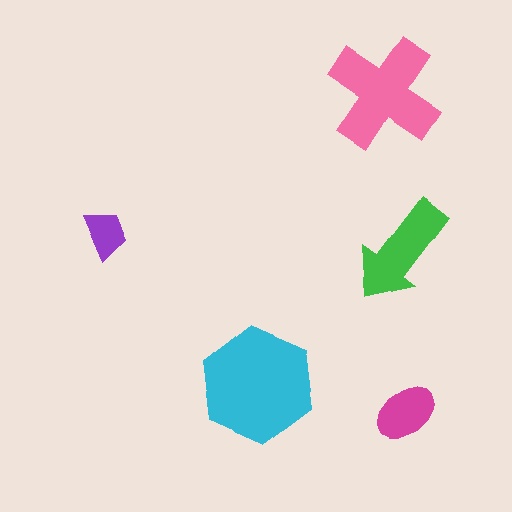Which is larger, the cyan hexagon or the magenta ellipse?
The cyan hexagon.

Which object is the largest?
The cyan hexagon.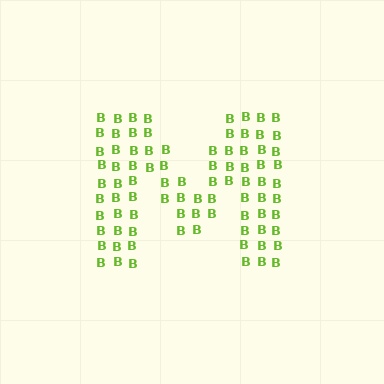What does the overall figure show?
The overall figure shows the letter M.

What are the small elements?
The small elements are letter B's.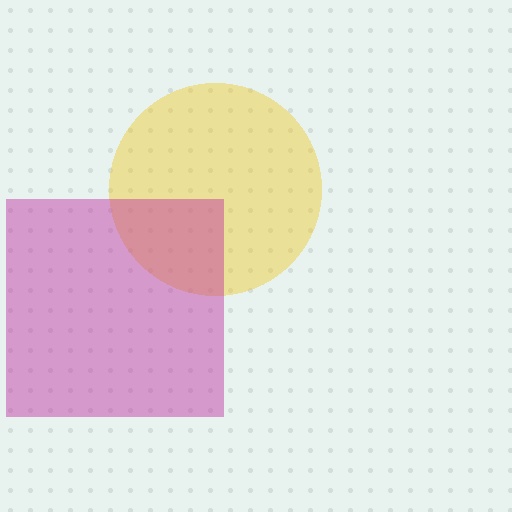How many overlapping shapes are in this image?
There are 2 overlapping shapes in the image.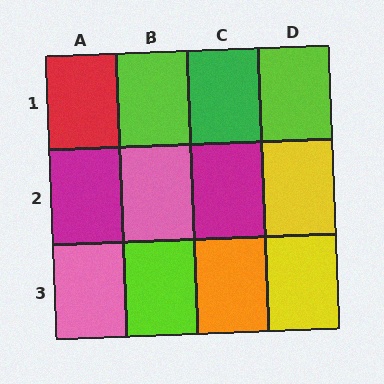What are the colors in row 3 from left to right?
Pink, lime, orange, yellow.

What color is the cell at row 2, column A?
Magenta.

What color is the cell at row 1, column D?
Lime.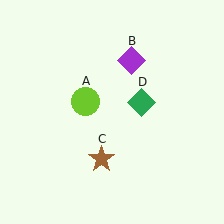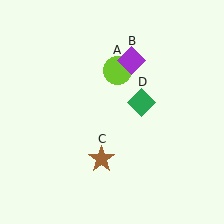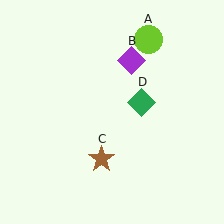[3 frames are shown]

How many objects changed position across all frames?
1 object changed position: lime circle (object A).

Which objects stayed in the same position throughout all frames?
Purple diamond (object B) and brown star (object C) and green diamond (object D) remained stationary.